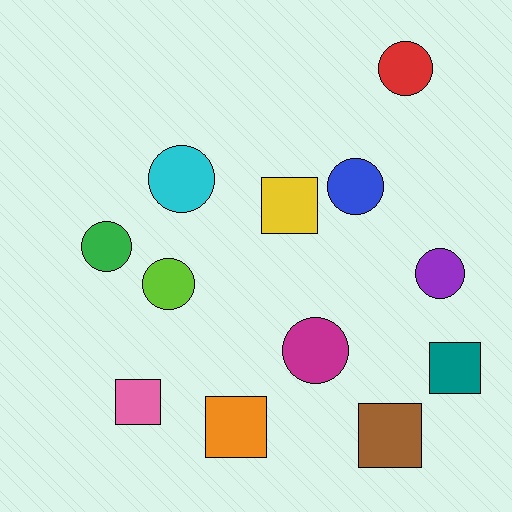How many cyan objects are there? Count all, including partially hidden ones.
There is 1 cyan object.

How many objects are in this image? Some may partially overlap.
There are 12 objects.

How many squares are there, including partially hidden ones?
There are 5 squares.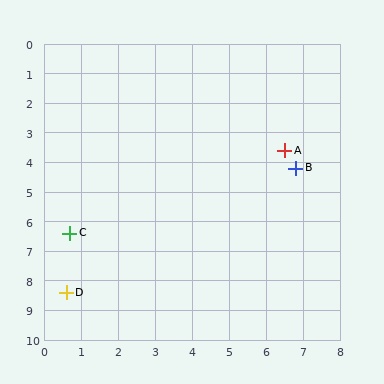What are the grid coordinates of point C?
Point C is at approximately (0.7, 6.4).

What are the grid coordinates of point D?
Point D is at approximately (0.6, 8.4).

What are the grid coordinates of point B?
Point B is at approximately (6.8, 4.2).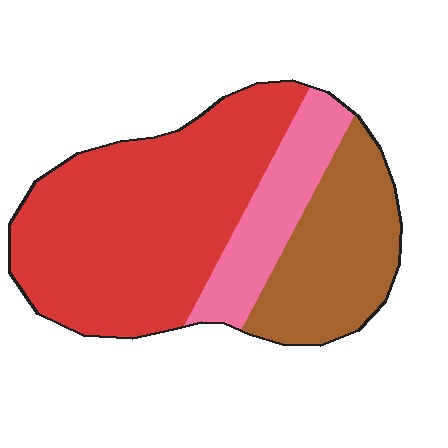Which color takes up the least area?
Pink, at roughly 15%.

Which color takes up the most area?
Red, at roughly 55%.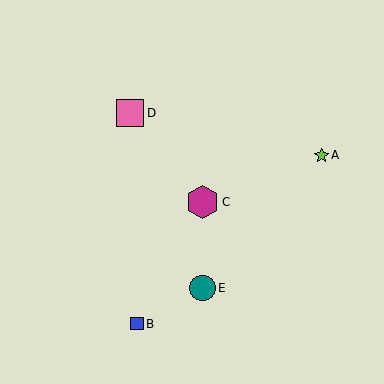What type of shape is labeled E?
Shape E is a teal circle.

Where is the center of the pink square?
The center of the pink square is at (130, 113).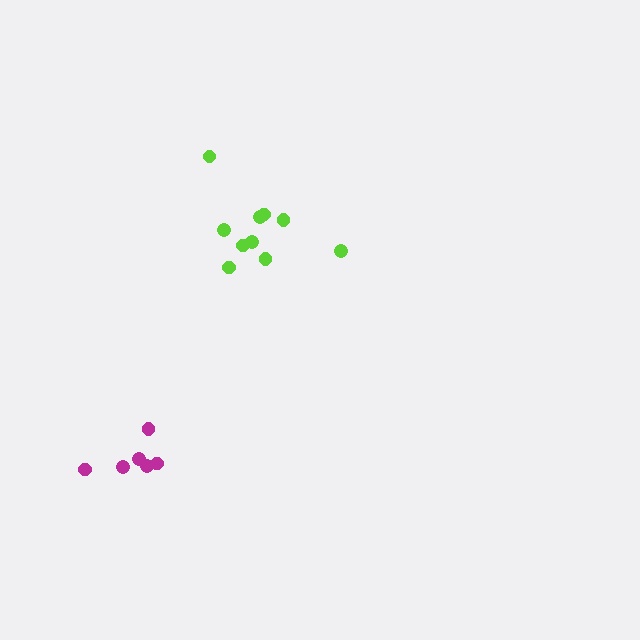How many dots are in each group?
Group 1: 10 dots, Group 2: 6 dots (16 total).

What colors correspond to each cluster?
The clusters are colored: lime, magenta.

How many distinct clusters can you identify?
There are 2 distinct clusters.